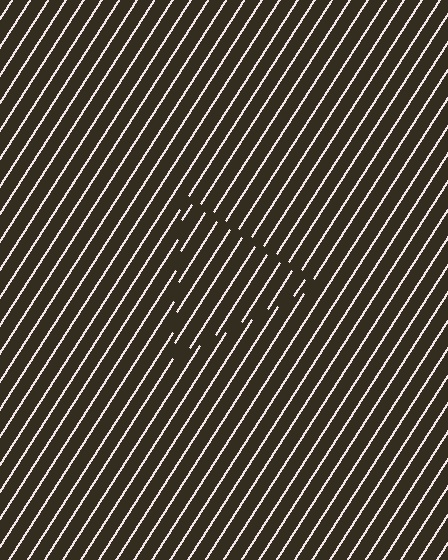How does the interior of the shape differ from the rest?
The interior of the shape contains the same grating, shifted by half a period — the contour is defined by the phase discontinuity where line-ends from the inner and outer gratings abut.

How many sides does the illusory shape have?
3 sides — the line-ends trace a triangle.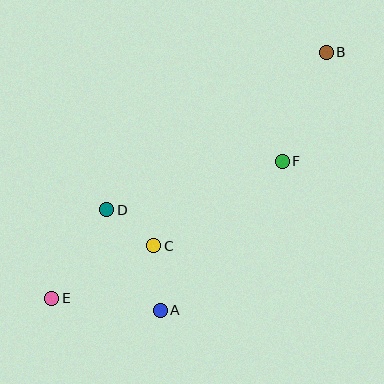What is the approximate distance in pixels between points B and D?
The distance between B and D is approximately 270 pixels.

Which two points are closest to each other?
Points C and D are closest to each other.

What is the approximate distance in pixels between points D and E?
The distance between D and E is approximately 104 pixels.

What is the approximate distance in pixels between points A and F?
The distance between A and F is approximately 192 pixels.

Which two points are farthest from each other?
Points B and E are farthest from each other.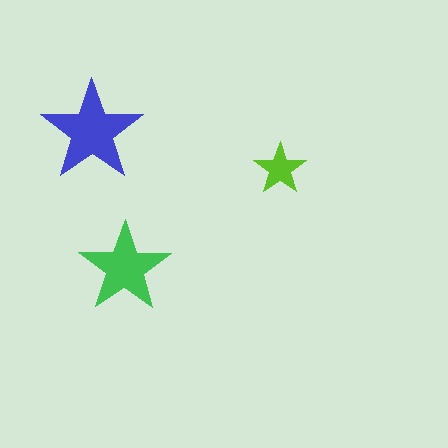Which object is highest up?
The blue star is topmost.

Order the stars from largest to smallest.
the blue one, the green one, the lime one.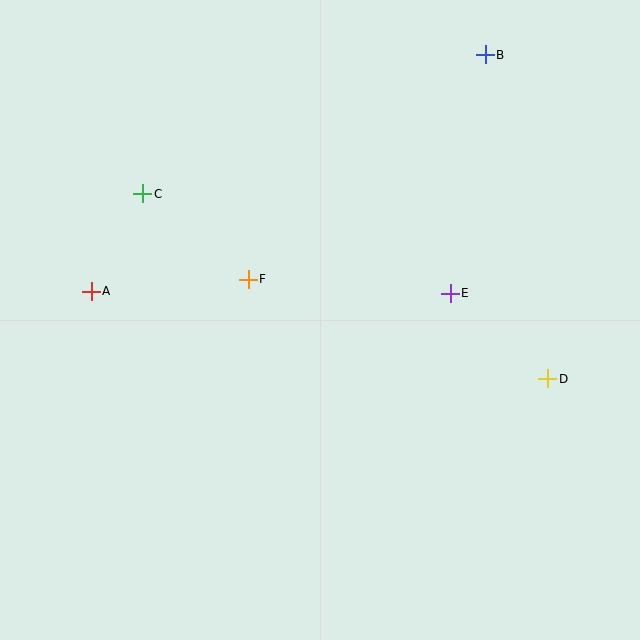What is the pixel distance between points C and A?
The distance between C and A is 110 pixels.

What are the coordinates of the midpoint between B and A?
The midpoint between B and A is at (288, 173).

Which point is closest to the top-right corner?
Point B is closest to the top-right corner.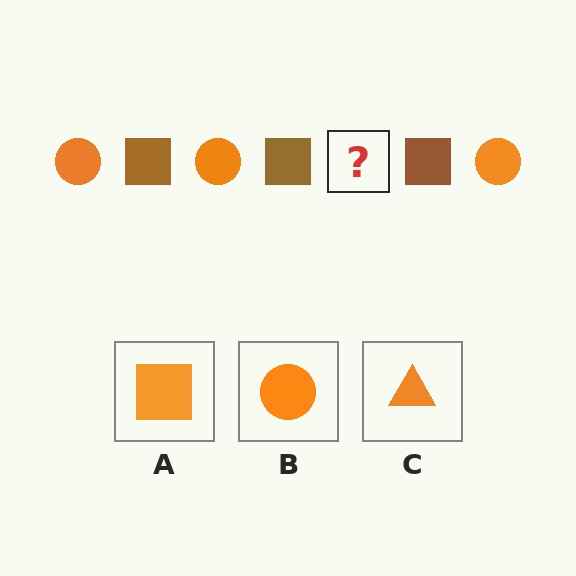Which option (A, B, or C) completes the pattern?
B.